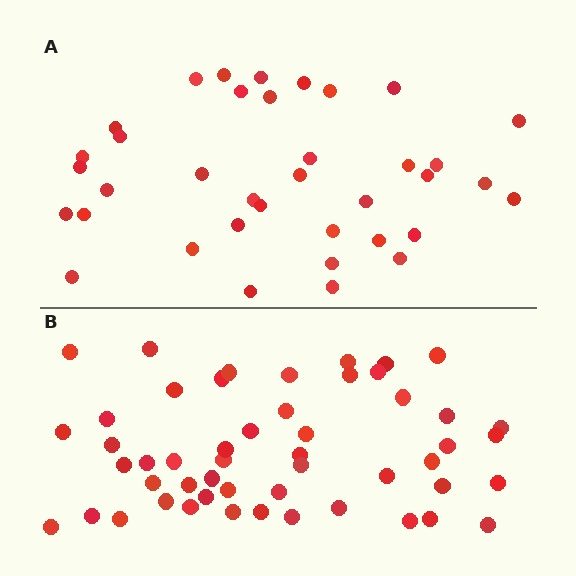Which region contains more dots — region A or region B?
Region B (the bottom region) has more dots.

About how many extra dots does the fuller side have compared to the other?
Region B has approximately 15 more dots than region A.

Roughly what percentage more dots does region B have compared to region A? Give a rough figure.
About 40% more.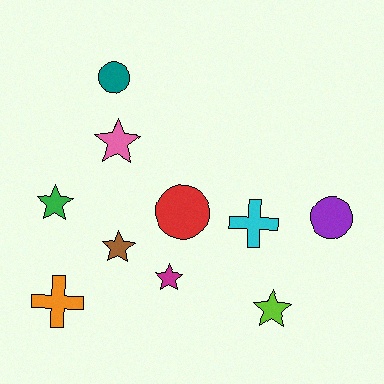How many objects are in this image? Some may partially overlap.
There are 10 objects.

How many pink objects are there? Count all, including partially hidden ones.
There is 1 pink object.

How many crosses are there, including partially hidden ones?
There are 2 crosses.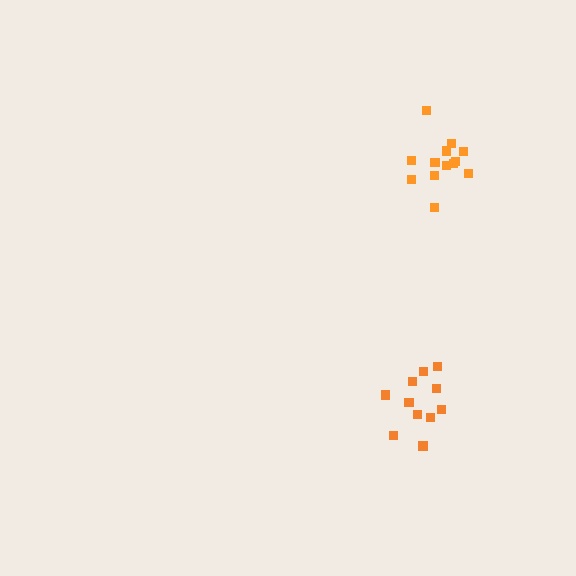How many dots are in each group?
Group 1: 13 dots, Group 2: 11 dots (24 total).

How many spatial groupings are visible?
There are 2 spatial groupings.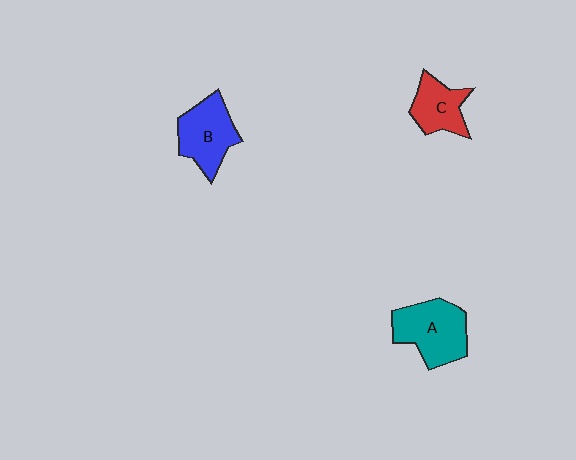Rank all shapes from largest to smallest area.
From largest to smallest: A (teal), B (blue), C (red).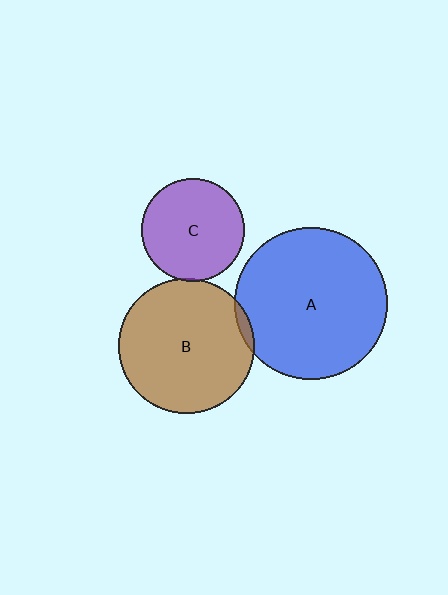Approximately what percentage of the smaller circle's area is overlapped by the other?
Approximately 5%.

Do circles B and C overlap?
Yes.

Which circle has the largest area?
Circle A (blue).